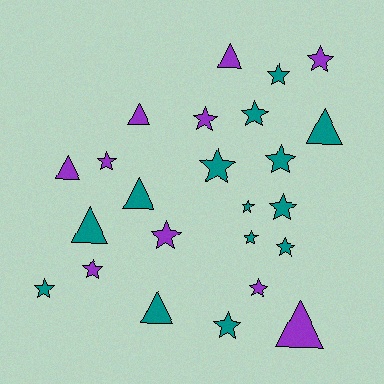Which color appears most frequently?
Teal, with 14 objects.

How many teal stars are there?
There are 10 teal stars.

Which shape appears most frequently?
Star, with 16 objects.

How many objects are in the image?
There are 24 objects.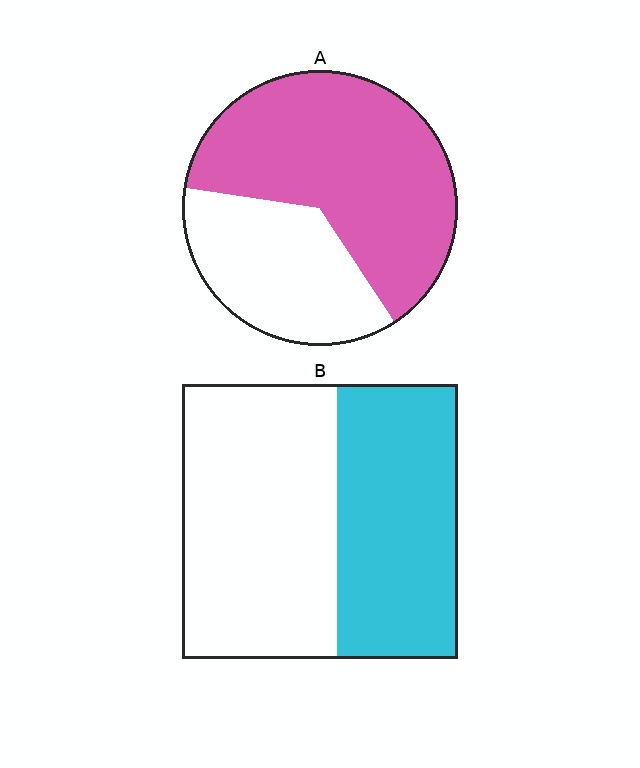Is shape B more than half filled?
No.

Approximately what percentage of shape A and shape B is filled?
A is approximately 65% and B is approximately 45%.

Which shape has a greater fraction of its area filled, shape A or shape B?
Shape A.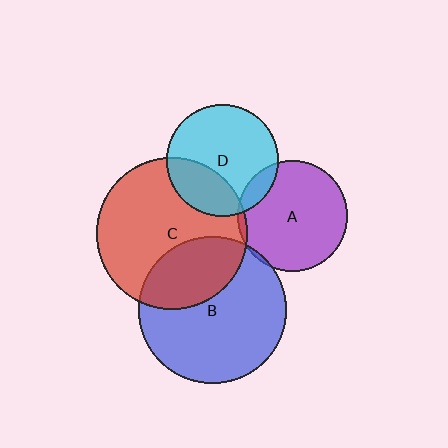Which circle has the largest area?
Circle C (red).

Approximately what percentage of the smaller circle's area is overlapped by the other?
Approximately 30%.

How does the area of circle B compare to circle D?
Approximately 1.7 times.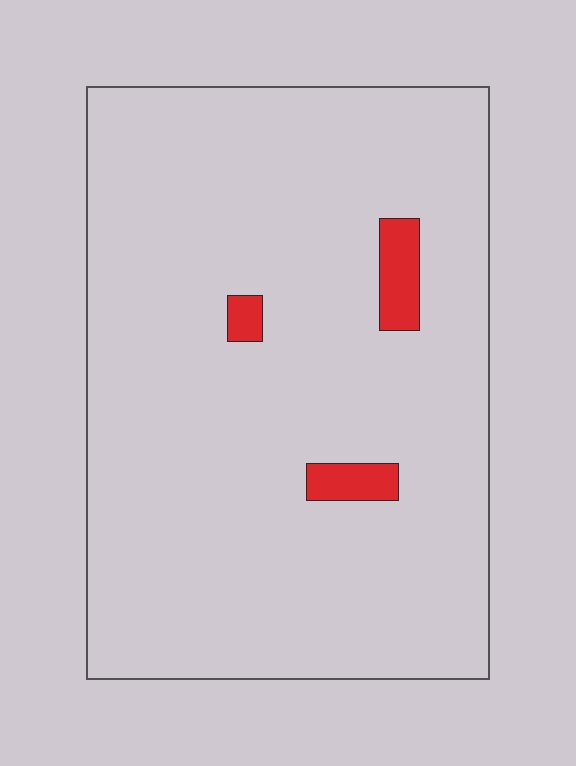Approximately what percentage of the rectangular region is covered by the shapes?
Approximately 5%.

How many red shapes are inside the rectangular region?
3.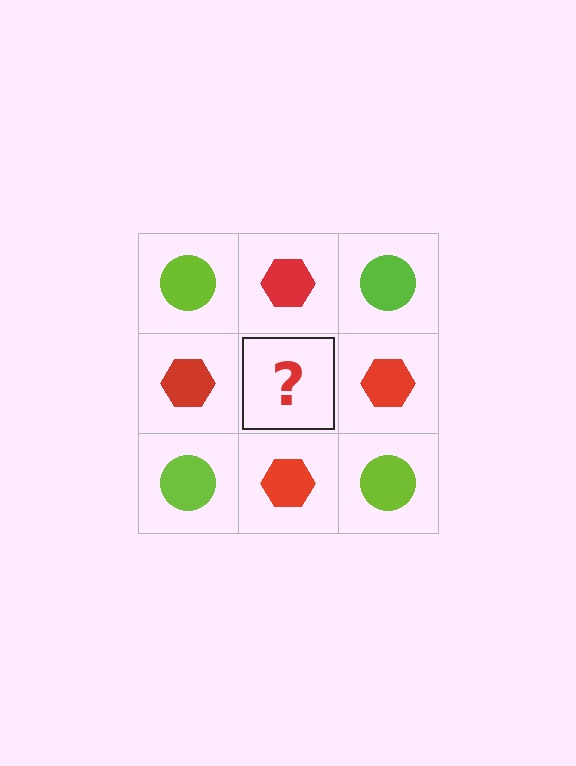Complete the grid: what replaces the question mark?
The question mark should be replaced with a lime circle.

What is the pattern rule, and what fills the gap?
The rule is that it alternates lime circle and red hexagon in a checkerboard pattern. The gap should be filled with a lime circle.